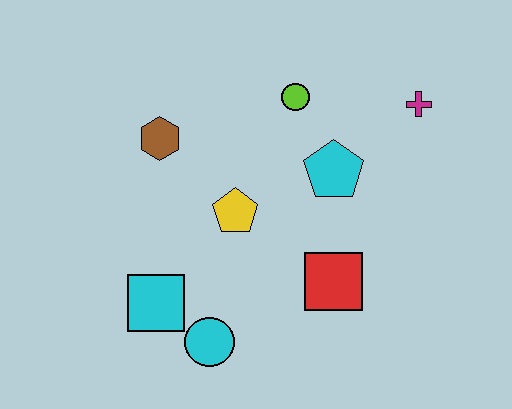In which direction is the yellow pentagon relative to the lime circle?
The yellow pentagon is below the lime circle.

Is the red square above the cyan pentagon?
No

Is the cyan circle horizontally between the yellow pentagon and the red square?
No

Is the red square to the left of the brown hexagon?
No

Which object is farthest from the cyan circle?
The magenta cross is farthest from the cyan circle.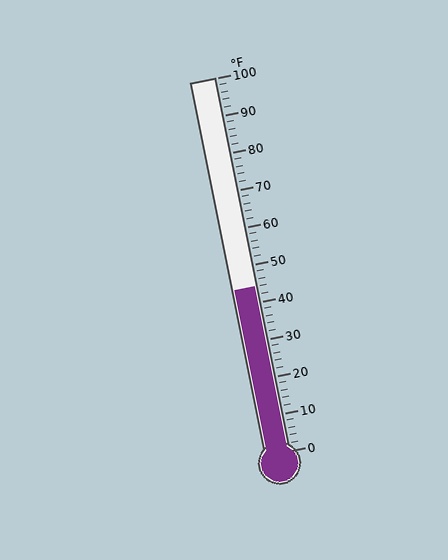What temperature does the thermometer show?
The thermometer shows approximately 44°F.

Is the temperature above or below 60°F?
The temperature is below 60°F.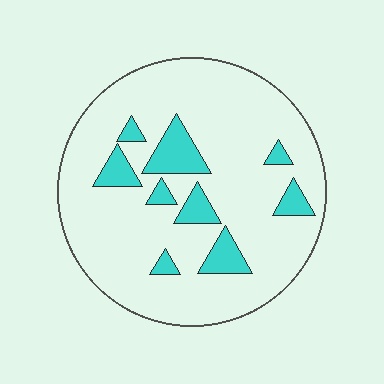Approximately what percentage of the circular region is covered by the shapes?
Approximately 15%.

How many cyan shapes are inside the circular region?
9.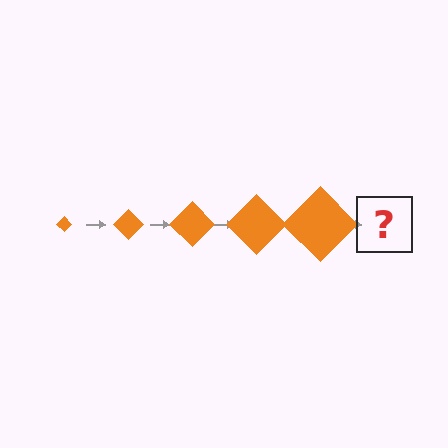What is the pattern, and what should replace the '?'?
The pattern is that the diamond gets progressively larger each step. The '?' should be an orange diamond, larger than the previous one.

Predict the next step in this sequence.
The next step is an orange diamond, larger than the previous one.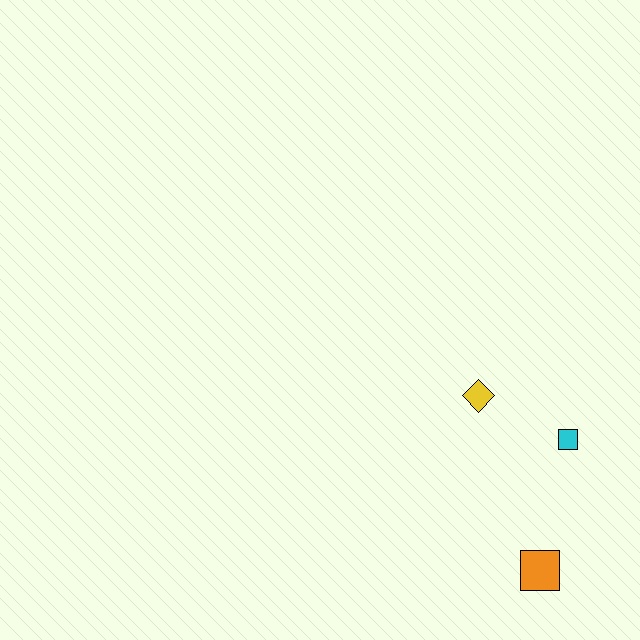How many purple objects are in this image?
There are no purple objects.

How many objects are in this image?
There are 3 objects.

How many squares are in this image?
There are 2 squares.